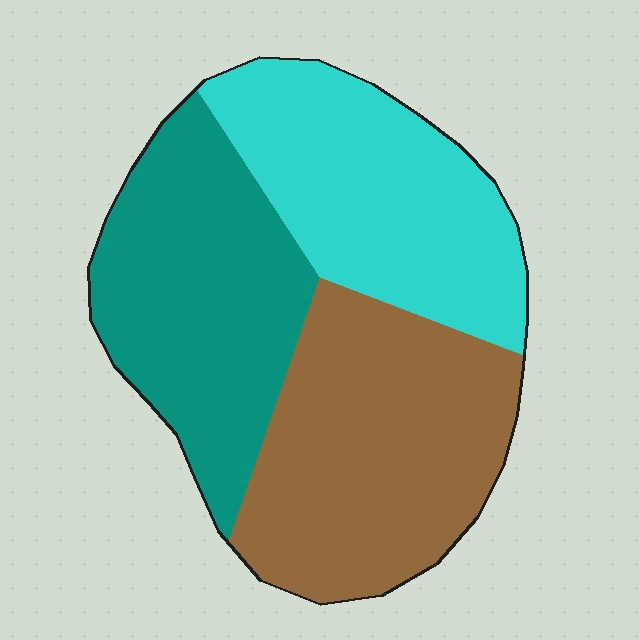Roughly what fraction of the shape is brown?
Brown takes up about three eighths (3/8) of the shape.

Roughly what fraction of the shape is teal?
Teal takes up about one third (1/3) of the shape.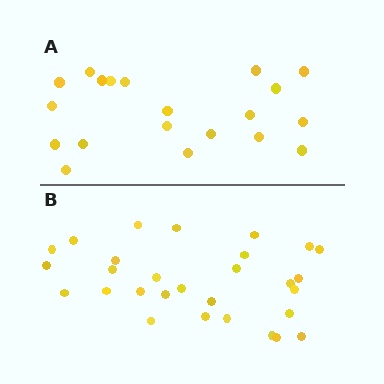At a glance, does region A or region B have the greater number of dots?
Region B (the bottom region) has more dots.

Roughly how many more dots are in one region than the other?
Region B has roughly 8 or so more dots than region A.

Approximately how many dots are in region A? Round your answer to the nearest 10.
About 20 dots.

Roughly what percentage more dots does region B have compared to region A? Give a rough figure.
About 45% more.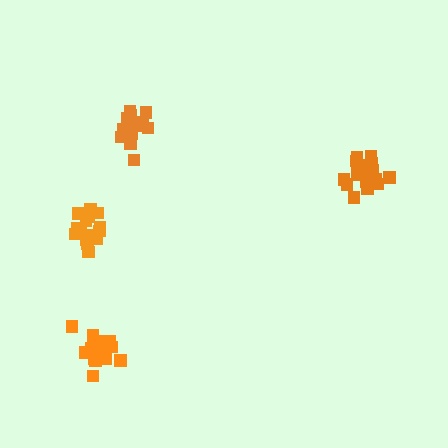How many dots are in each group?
Group 1: 20 dots, Group 2: 18 dots, Group 3: 18 dots, Group 4: 16 dots (72 total).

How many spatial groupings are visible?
There are 4 spatial groupings.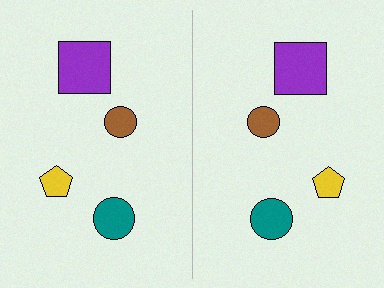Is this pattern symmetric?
Yes, this pattern has bilateral (reflection) symmetry.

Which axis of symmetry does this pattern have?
The pattern has a vertical axis of symmetry running through the center of the image.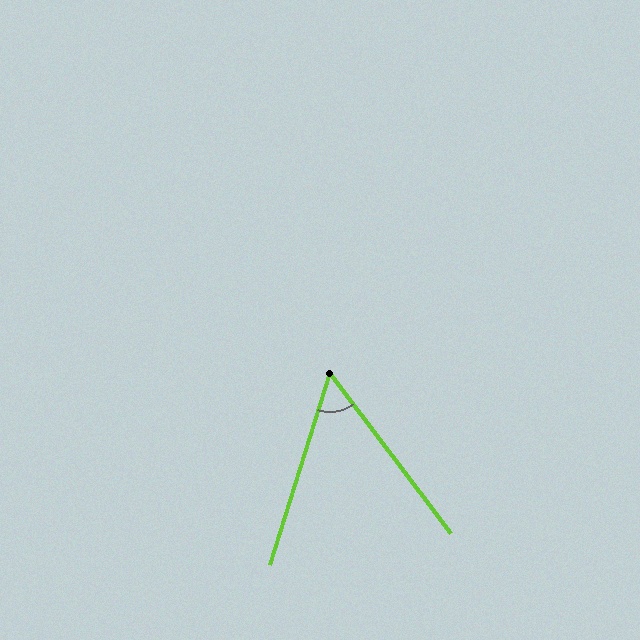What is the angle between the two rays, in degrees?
Approximately 54 degrees.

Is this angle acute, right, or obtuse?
It is acute.